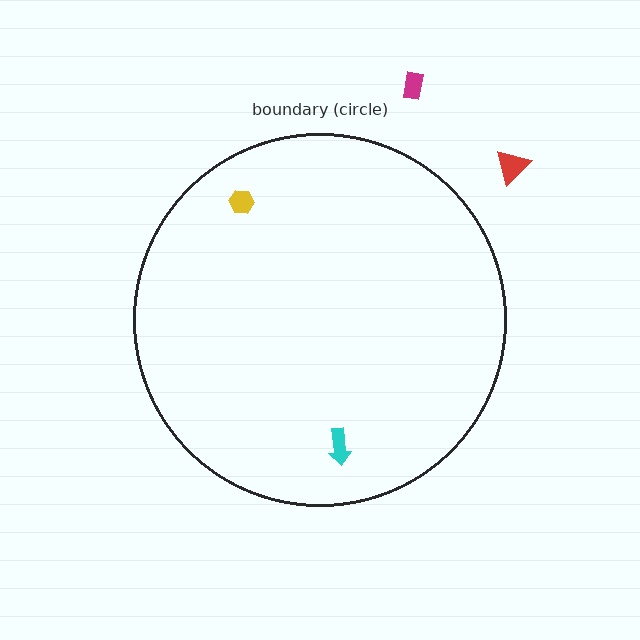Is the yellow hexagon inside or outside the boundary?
Inside.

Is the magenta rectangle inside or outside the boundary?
Outside.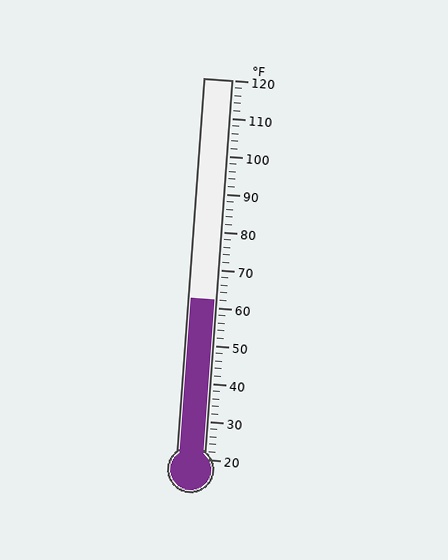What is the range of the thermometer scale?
The thermometer scale ranges from 20°F to 120°F.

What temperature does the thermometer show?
The thermometer shows approximately 62°F.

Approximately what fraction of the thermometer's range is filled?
The thermometer is filled to approximately 40% of its range.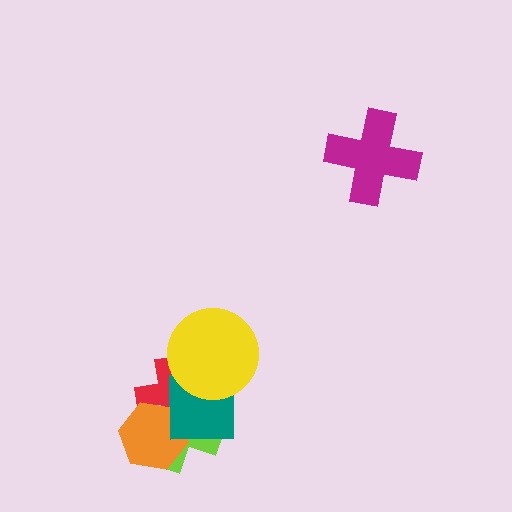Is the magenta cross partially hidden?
No, no other shape covers it.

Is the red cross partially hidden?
Yes, it is partially covered by another shape.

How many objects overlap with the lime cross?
3 objects overlap with the lime cross.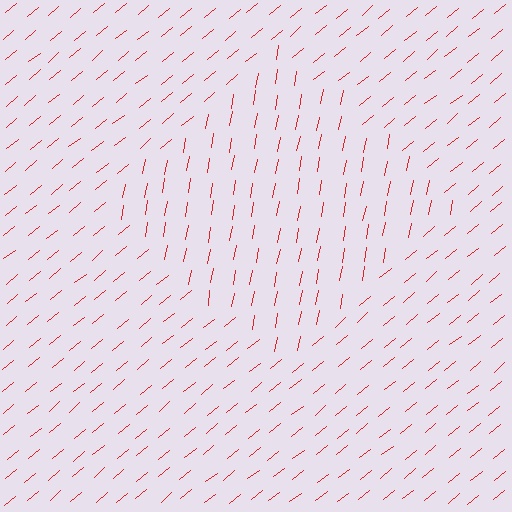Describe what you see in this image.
The image is filled with small red line segments. A diamond region in the image has lines oriented differently from the surrounding lines, creating a visible texture boundary.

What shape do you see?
I see a diamond.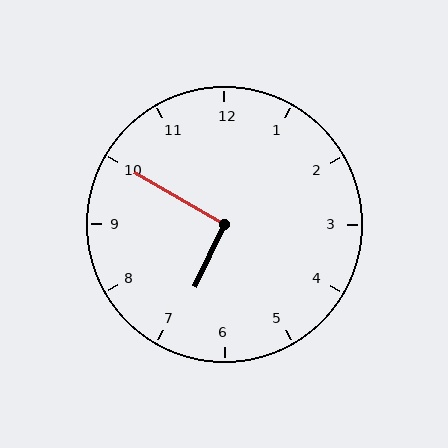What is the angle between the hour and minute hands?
Approximately 95 degrees.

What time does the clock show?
6:50.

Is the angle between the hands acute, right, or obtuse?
It is right.